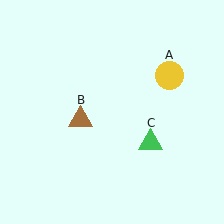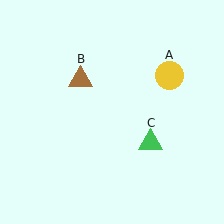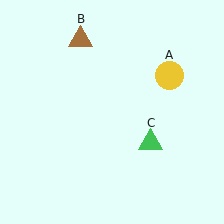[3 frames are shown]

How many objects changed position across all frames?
1 object changed position: brown triangle (object B).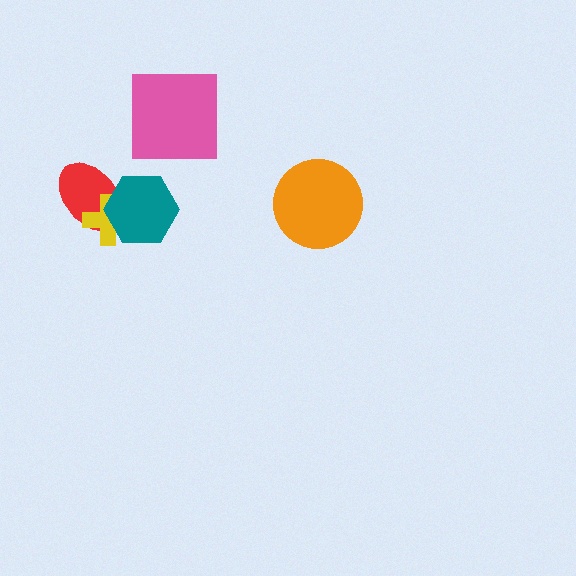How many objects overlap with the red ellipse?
2 objects overlap with the red ellipse.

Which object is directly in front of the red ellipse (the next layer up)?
The yellow cross is directly in front of the red ellipse.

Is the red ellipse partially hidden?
Yes, it is partially covered by another shape.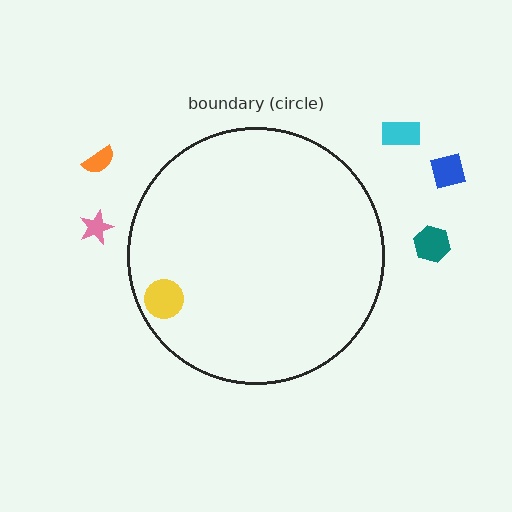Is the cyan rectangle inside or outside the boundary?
Outside.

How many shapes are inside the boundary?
1 inside, 5 outside.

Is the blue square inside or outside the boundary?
Outside.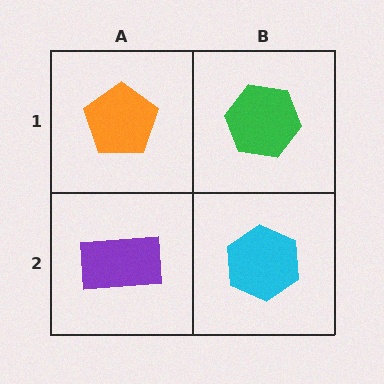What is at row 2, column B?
A cyan hexagon.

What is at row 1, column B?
A green hexagon.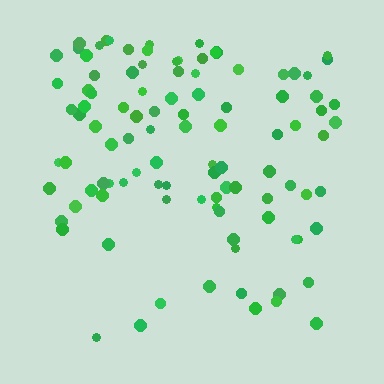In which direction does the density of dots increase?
From bottom to top, with the top side densest.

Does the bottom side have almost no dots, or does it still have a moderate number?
Still a moderate number, just noticeably fewer than the top.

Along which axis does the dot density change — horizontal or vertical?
Vertical.